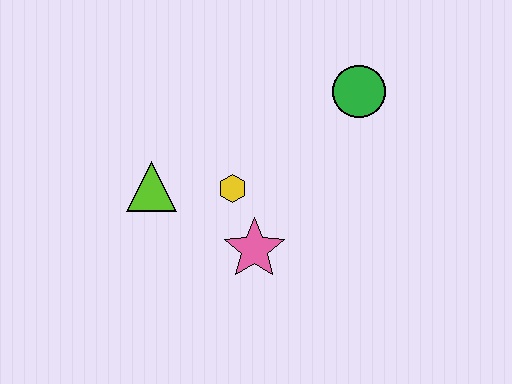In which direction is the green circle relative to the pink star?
The green circle is above the pink star.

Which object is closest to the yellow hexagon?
The pink star is closest to the yellow hexagon.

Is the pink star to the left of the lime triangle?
No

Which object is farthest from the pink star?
The green circle is farthest from the pink star.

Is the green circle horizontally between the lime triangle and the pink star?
No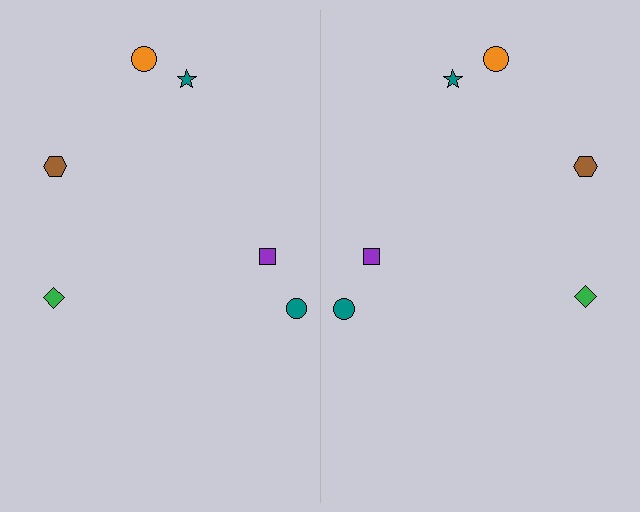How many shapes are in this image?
There are 12 shapes in this image.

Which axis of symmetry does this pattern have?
The pattern has a vertical axis of symmetry running through the center of the image.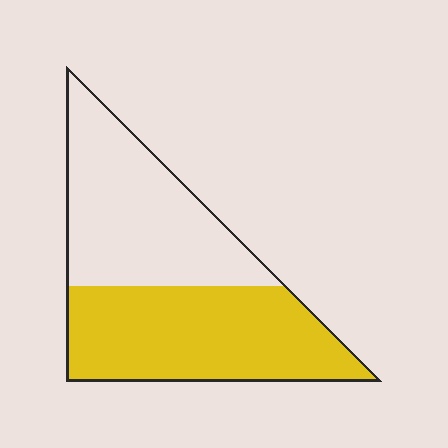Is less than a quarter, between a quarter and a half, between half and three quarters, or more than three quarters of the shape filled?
Between half and three quarters.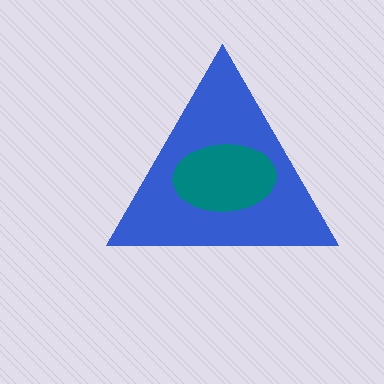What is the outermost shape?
The blue triangle.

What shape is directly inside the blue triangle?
The teal ellipse.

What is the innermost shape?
The teal ellipse.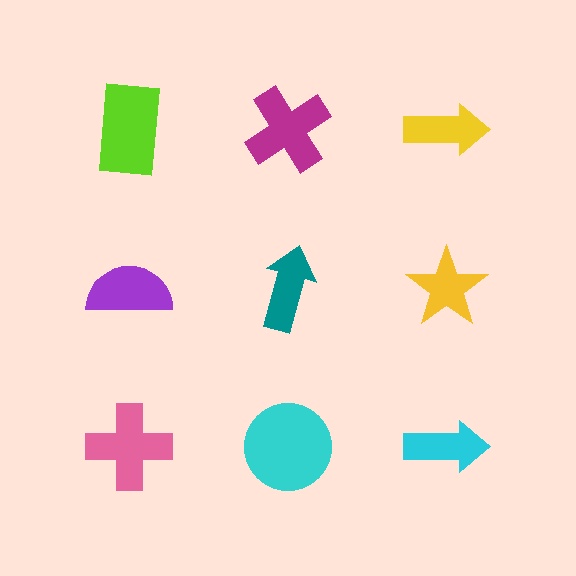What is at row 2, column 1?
A purple semicircle.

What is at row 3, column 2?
A cyan circle.